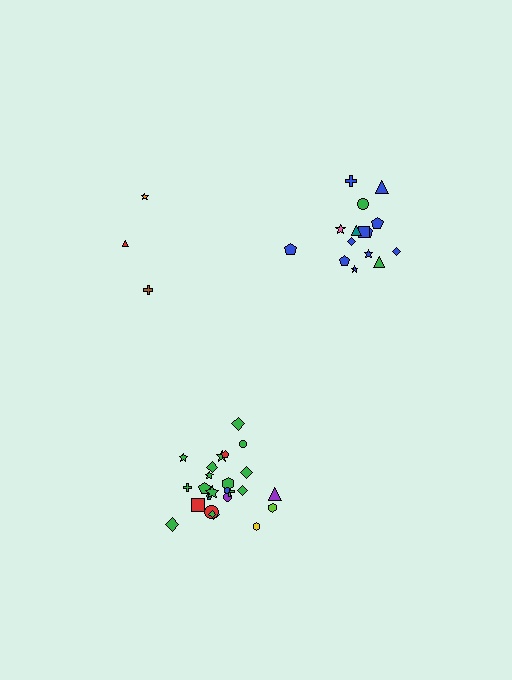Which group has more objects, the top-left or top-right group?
The top-right group.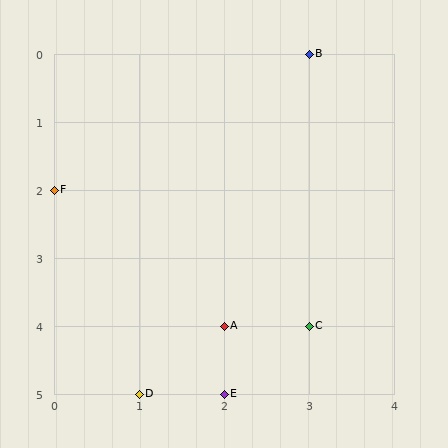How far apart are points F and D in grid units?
Points F and D are 1 column and 3 rows apart (about 3.2 grid units diagonally).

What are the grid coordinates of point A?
Point A is at grid coordinates (2, 4).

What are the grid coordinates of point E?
Point E is at grid coordinates (2, 5).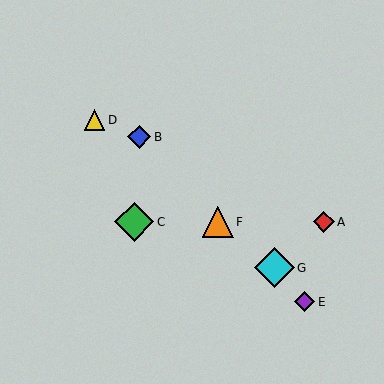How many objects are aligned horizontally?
3 objects (A, C, F) are aligned horizontally.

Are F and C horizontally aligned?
Yes, both are at y≈222.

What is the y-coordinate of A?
Object A is at y≈222.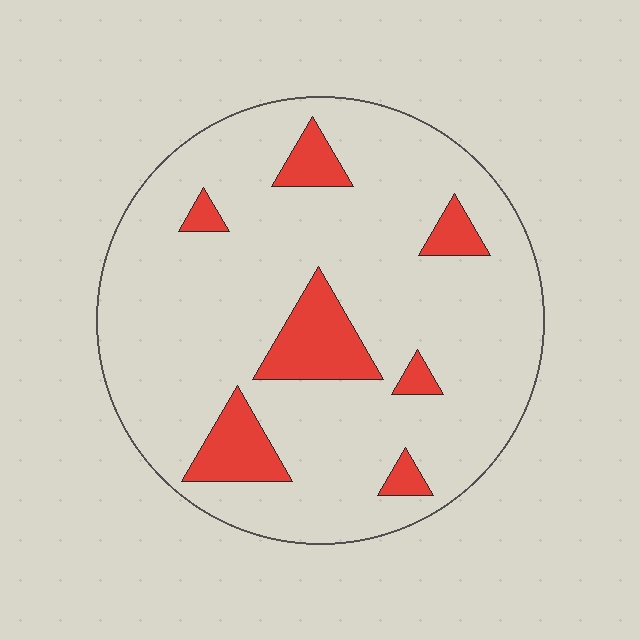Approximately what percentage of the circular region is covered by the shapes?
Approximately 15%.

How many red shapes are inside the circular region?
7.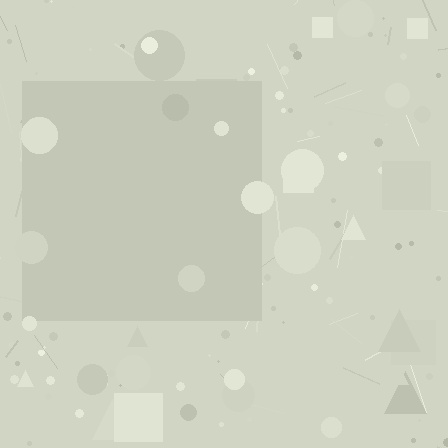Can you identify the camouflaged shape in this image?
The camouflaged shape is a square.